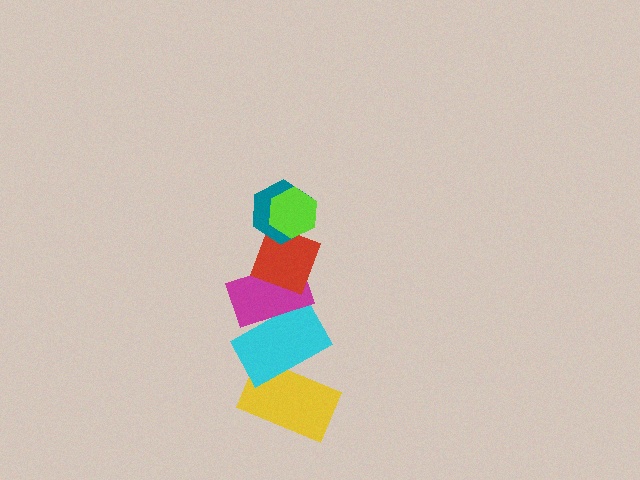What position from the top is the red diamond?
The red diamond is 3rd from the top.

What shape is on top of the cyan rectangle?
The magenta rectangle is on top of the cyan rectangle.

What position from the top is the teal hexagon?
The teal hexagon is 2nd from the top.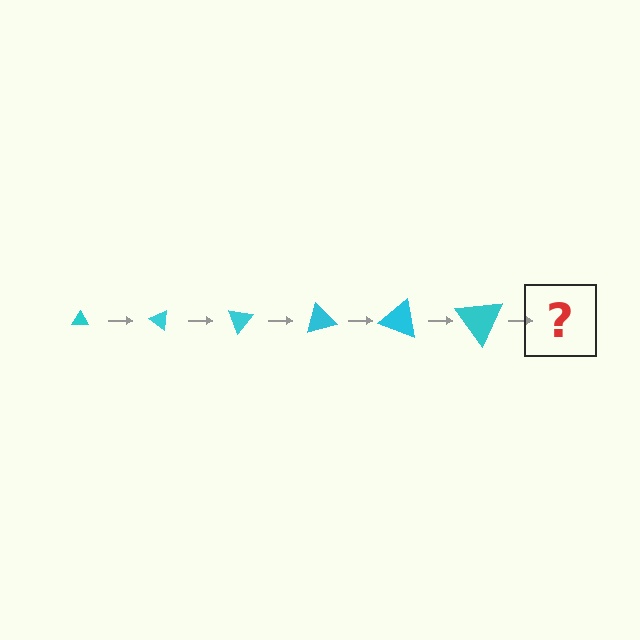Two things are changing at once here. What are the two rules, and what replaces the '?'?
The two rules are that the triangle grows larger each step and it rotates 35 degrees each step. The '?' should be a triangle, larger than the previous one and rotated 210 degrees from the start.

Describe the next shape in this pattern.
It should be a triangle, larger than the previous one and rotated 210 degrees from the start.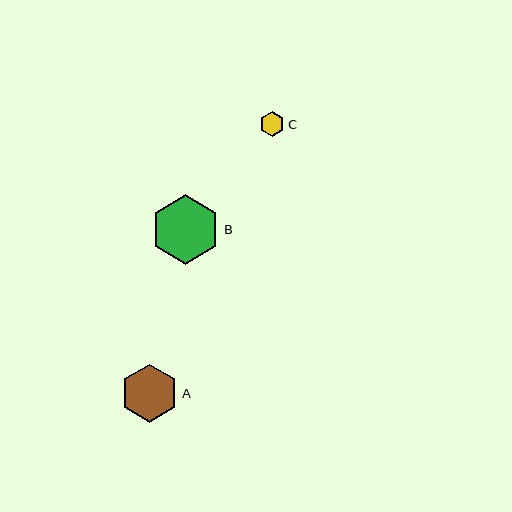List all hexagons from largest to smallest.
From largest to smallest: B, A, C.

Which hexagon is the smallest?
Hexagon C is the smallest with a size of approximately 25 pixels.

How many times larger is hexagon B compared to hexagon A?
Hexagon B is approximately 1.2 times the size of hexagon A.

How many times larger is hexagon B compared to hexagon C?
Hexagon B is approximately 2.8 times the size of hexagon C.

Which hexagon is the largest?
Hexagon B is the largest with a size of approximately 70 pixels.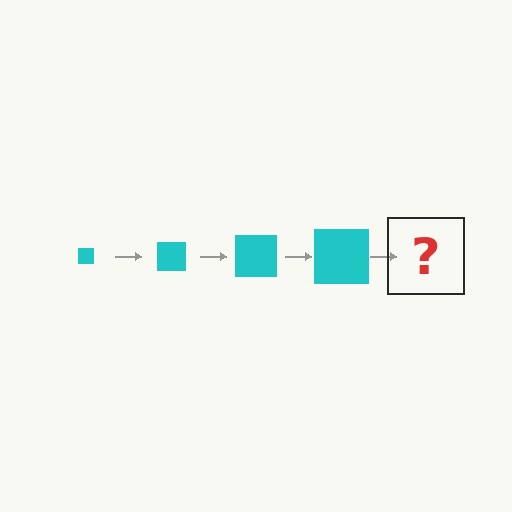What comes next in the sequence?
The next element should be a cyan square, larger than the previous one.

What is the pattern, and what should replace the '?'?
The pattern is that the square gets progressively larger each step. The '?' should be a cyan square, larger than the previous one.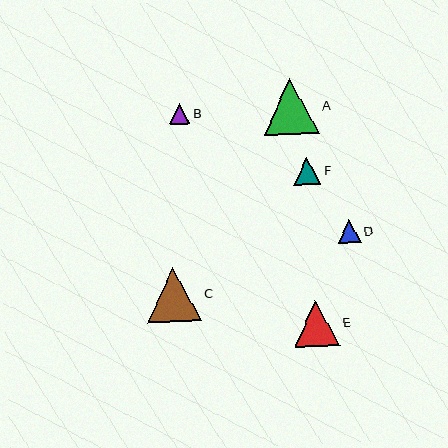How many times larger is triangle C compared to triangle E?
Triangle C is approximately 1.2 times the size of triangle E.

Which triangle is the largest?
Triangle A is the largest with a size of approximately 56 pixels.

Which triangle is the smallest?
Triangle B is the smallest with a size of approximately 20 pixels.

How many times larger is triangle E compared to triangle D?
Triangle E is approximately 2.0 times the size of triangle D.